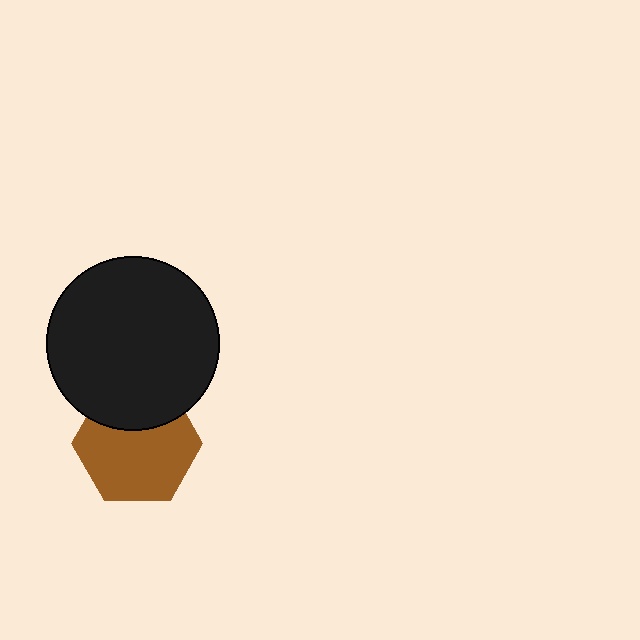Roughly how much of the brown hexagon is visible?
Most of it is visible (roughly 69%).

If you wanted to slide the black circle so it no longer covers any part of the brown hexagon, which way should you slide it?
Slide it up — that is the most direct way to separate the two shapes.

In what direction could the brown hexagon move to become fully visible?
The brown hexagon could move down. That would shift it out from behind the black circle entirely.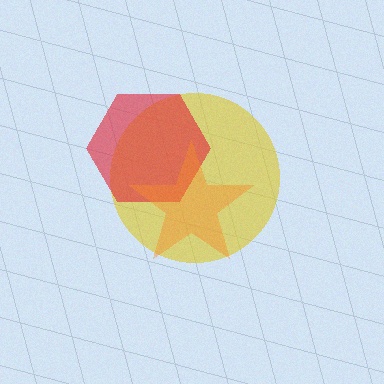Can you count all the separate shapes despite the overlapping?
Yes, there are 3 separate shapes.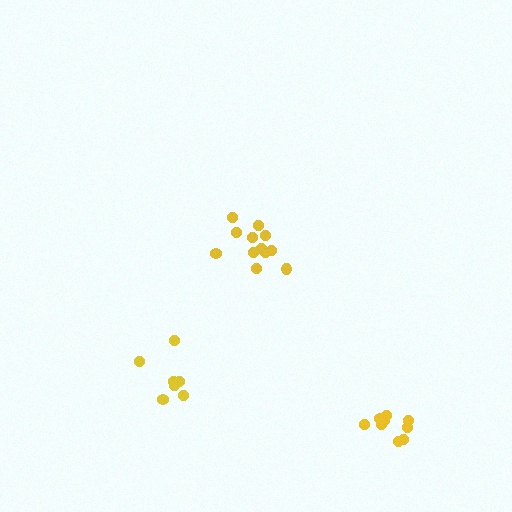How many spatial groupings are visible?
There are 3 spatial groupings.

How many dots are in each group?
Group 1: 9 dots, Group 2: 7 dots, Group 3: 12 dots (28 total).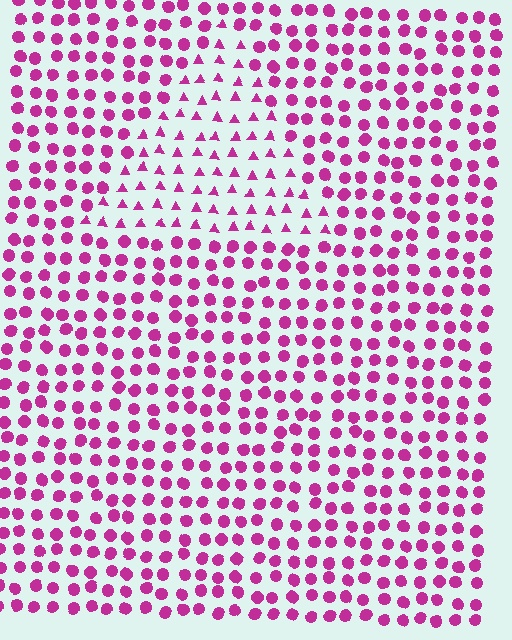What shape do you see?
I see a triangle.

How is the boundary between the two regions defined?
The boundary is defined by a change in element shape: triangles inside vs. circles outside. All elements share the same color and spacing.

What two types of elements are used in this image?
The image uses triangles inside the triangle region and circles outside it.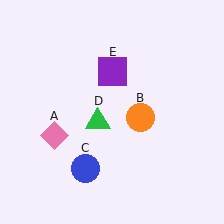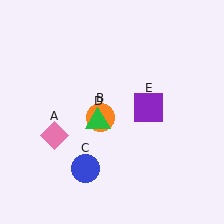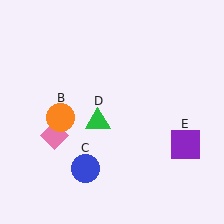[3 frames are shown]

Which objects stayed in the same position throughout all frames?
Pink diamond (object A) and blue circle (object C) and green triangle (object D) remained stationary.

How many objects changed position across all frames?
2 objects changed position: orange circle (object B), purple square (object E).